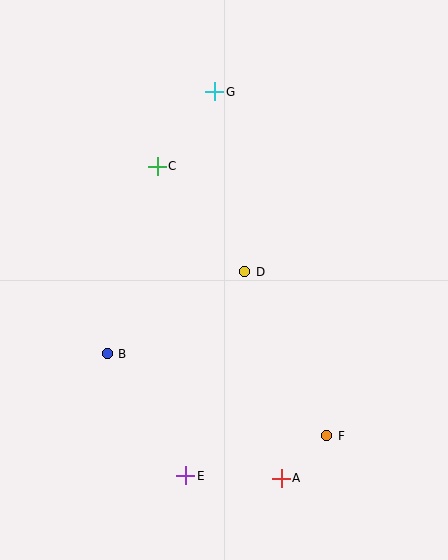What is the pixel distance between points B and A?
The distance between B and A is 214 pixels.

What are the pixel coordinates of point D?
Point D is at (245, 272).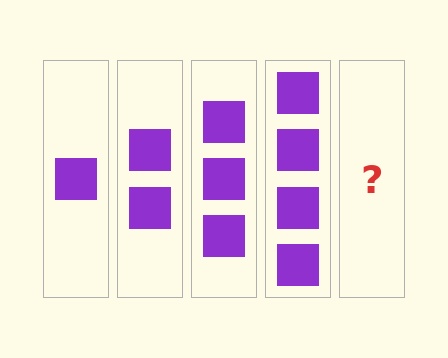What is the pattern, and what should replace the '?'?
The pattern is that each step adds one more square. The '?' should be 5 squares.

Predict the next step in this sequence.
The next step is 5 squares.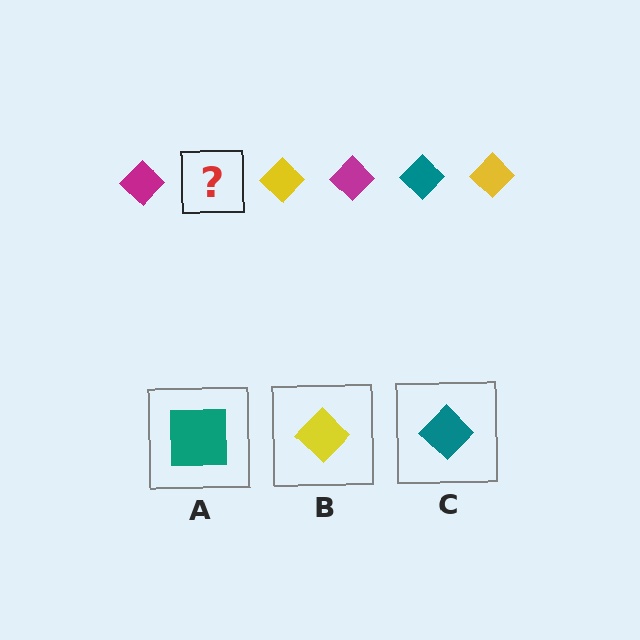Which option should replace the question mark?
Option C.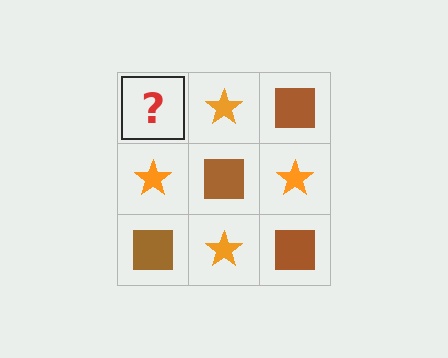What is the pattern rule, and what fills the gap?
The rule is that it alternates brown square and orange star in a checkerboard pattern. The gap should be filled with a brown square.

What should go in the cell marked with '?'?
The missing cell should contain a brown square.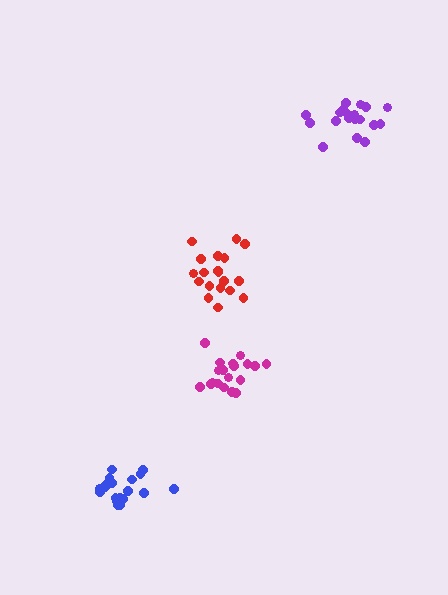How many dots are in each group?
Group 1: 19 dots, Group 2: 20 dots, Group 3: 19 dots, Group 4: 20 dots (78 total).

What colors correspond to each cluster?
The clusters are colored: magenta, purple, red, blue.